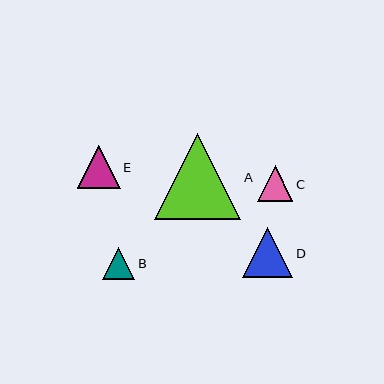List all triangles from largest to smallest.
From largest to smallest: A, D, E, C, B.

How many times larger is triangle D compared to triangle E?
Triangle D is approximately 1.2 times the size of triangle E.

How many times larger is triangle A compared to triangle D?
Triangle A is approximately 1.7 times the size of triangle D.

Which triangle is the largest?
Triangle A is the largest with a size of approximately 86 pixels.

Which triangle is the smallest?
Triangle B is the smallest with a size of approximately 32 pixels.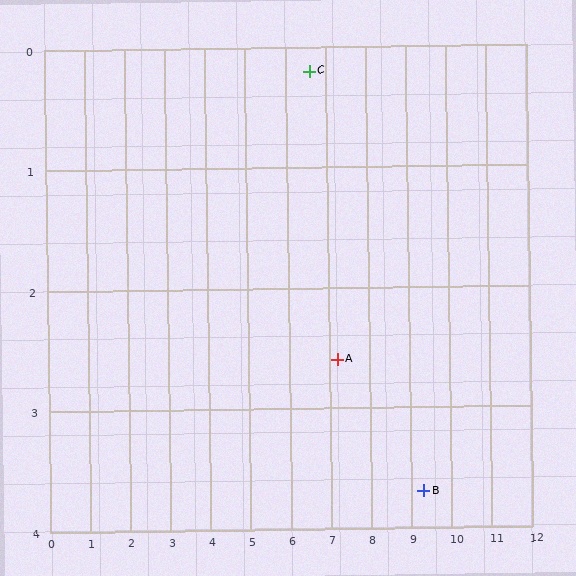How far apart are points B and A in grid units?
Points B and A are about 2.4 grid units apart.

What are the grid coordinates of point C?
Point C is at approximately (6.6, 0.2).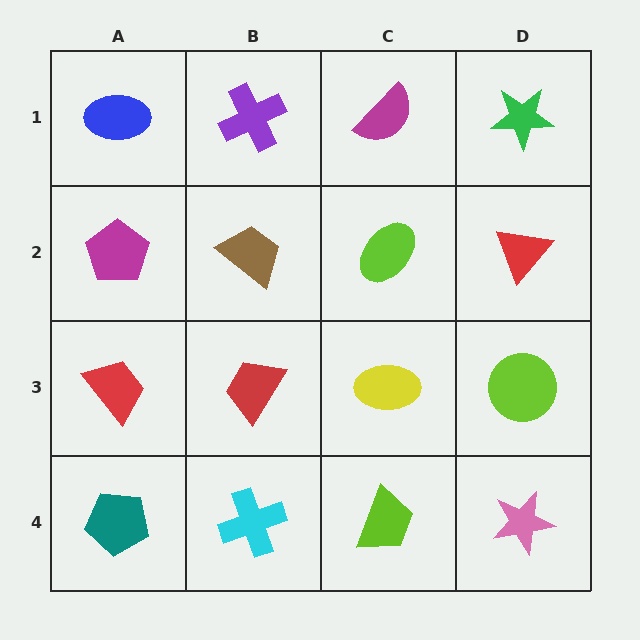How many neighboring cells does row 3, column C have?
4.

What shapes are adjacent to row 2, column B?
A purple cross (row 1, column B), a red trapezoid (row 3, column B), a magenta pentagon (row 2, column A), a lime ellipse (row 2, column C).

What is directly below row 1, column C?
A lime ellipse.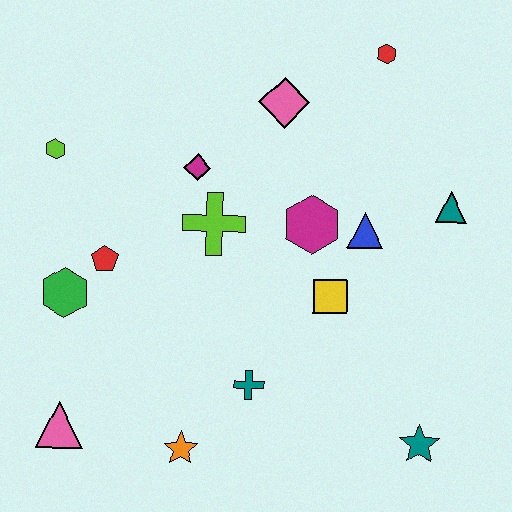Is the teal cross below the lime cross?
Yes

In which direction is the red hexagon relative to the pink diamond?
The red hexagon is to the right of the pink diamond.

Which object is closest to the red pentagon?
The green hexagon is closest to the red pentagon.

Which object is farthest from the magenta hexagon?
The pink triangle is farthest from the magenta hexagon.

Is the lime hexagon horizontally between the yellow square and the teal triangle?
No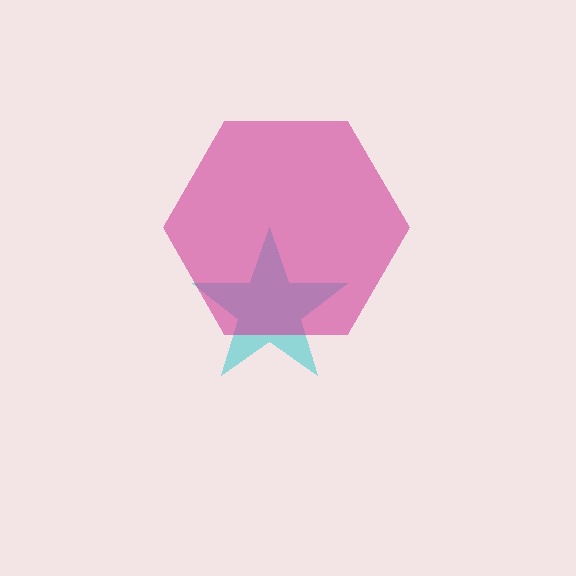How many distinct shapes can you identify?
There are 2 distinct shapes: a cyan star, a magenta hexagon.